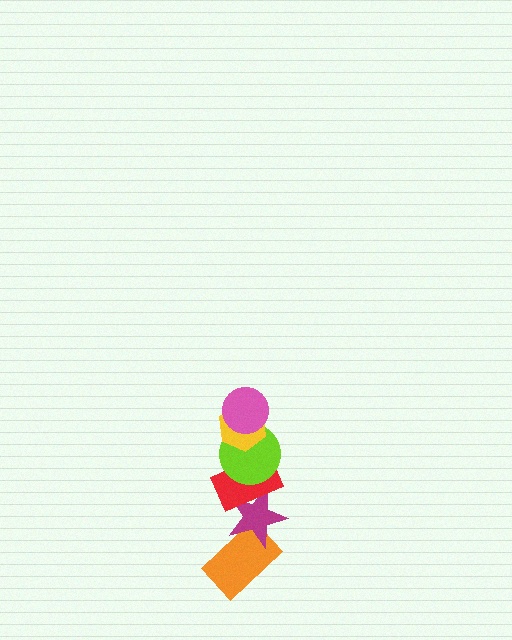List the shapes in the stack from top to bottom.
From top to bottom: the pink circle, the yellow hexagon, the lime circle, the red rectangle, the magenta star, the orange rectangle.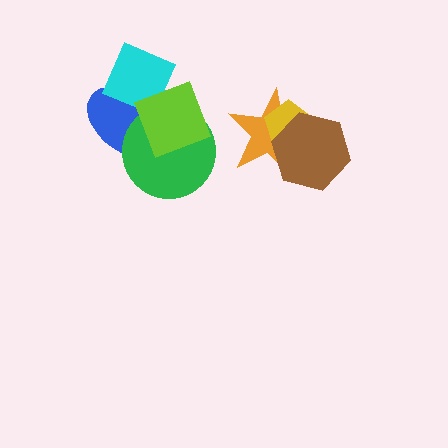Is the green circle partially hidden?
Yes, it is partially covered by another shape.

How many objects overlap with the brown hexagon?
2 objects overlap with the brown hexagon.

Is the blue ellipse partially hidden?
Yes, it is partially covered by another shape.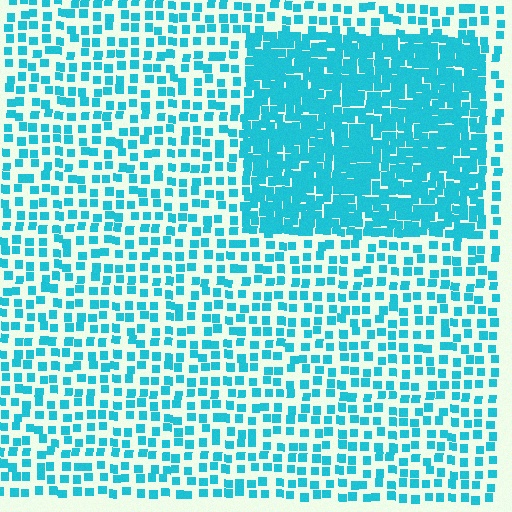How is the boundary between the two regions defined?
The boundary is defined by a change in element density (approximately 2.4x ratio). All elements are the same color, size, and shape.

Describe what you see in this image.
The image contains small cyan elements arranged at two different densities. A rectangle-shaped region is visible where the elements are more densely packed than the surrounding area.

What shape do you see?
I see a rectangle.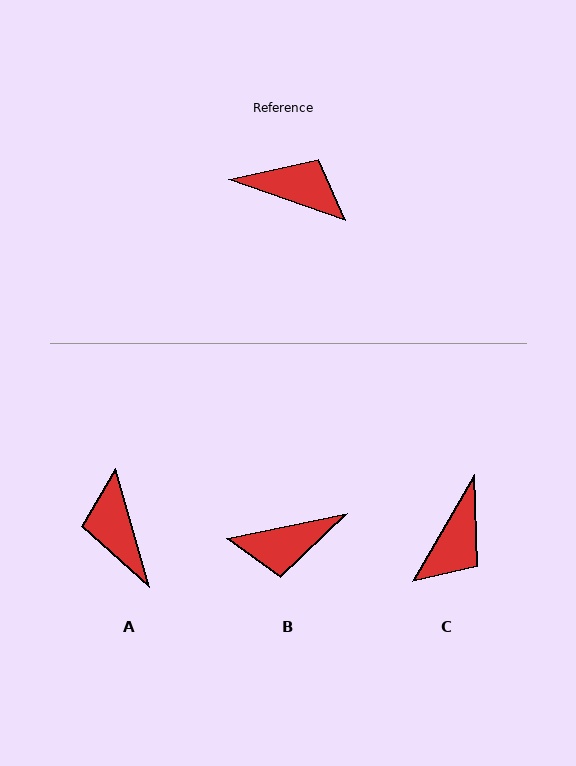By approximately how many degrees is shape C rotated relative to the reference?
Approximately 101 degrees clockwise.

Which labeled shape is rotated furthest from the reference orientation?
B, about 149 degrees away.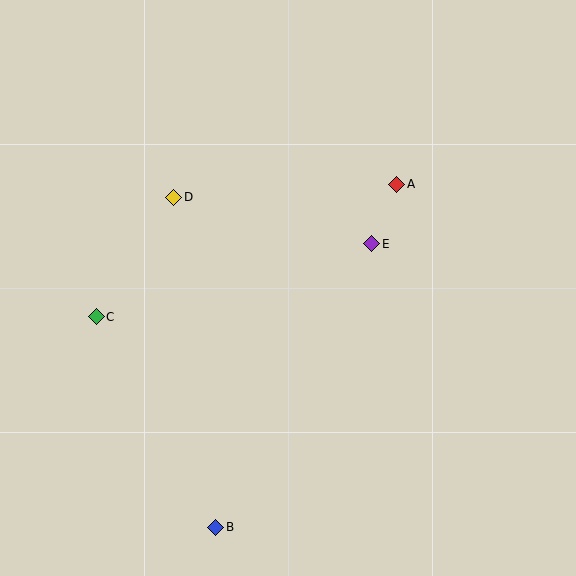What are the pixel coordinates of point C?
Point C is at (96, 317).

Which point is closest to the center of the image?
Point E at (372, 244) is closest to the center.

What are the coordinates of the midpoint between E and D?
The midpoint between E and D is at (273, 221).